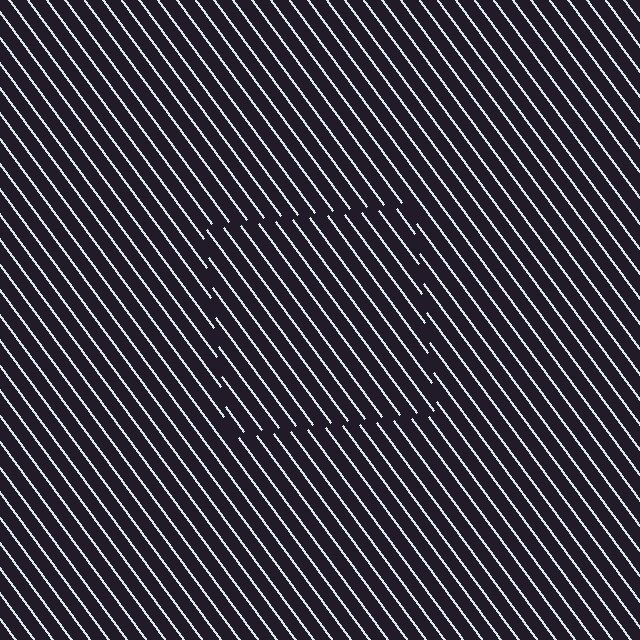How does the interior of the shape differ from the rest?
The interior of the shape contains the same grating, shifted by half a period — the contour is defined by the phase discontinuity where line-ends from the inner and outer gratings abut.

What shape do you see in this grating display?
An illusory square. The interior of the shape contains the same grating, shifted by half a period — the contour is defined by the phase discontinuity where line-ends from the inner and outer gratings abut.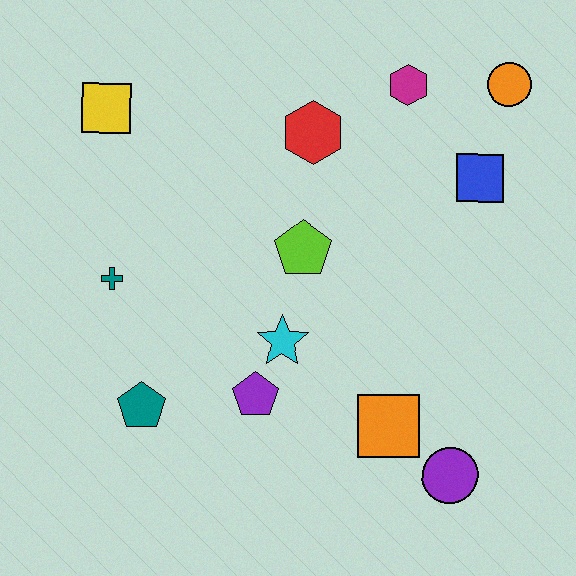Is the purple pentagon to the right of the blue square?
No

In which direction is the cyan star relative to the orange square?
The cyan star is to the left of the orange square.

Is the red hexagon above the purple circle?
Yes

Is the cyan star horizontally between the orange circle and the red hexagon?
No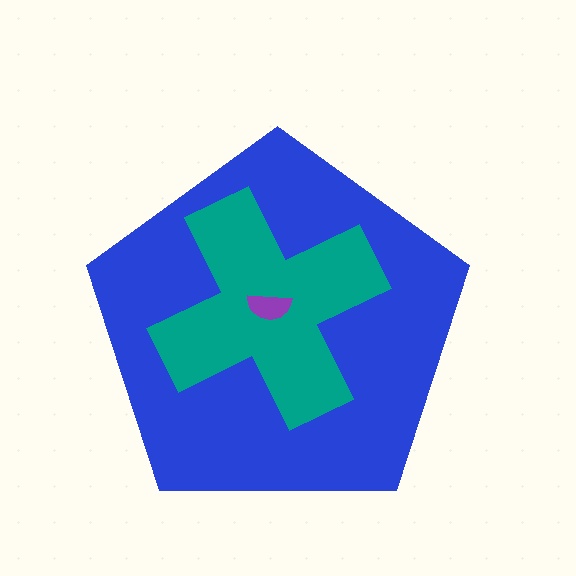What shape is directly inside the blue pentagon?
The teal cross.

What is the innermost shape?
The purple semicircle.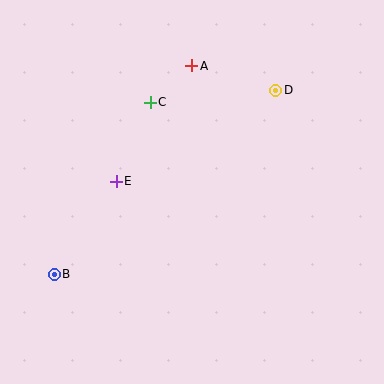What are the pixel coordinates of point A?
Point A is at (192, 66).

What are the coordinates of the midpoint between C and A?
The midpoint between C and A is at (171, 84).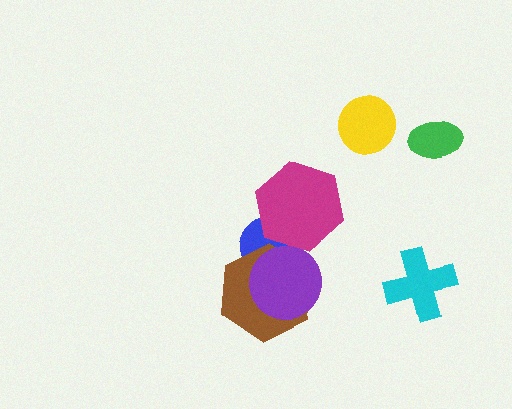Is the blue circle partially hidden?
Yes, it is partially covered by another shape.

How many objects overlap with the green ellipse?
0 objects overlap with the green ellipse.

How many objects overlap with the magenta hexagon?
1 object overlaps with the magenta hexagon.